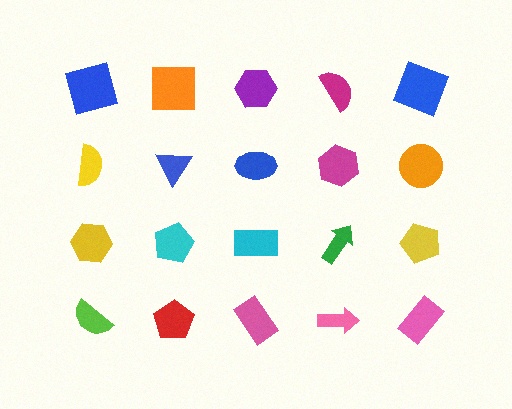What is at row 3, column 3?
A cyan rectangle.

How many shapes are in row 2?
5 shapes.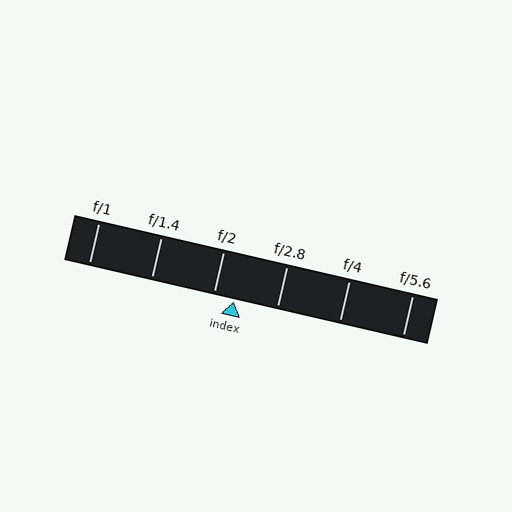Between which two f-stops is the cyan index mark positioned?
The index mark is between f/2 and f/2.8.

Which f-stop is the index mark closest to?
The index mark is closest to f/2.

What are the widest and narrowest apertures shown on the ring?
The widest aperture shown is f/1 and the narrowest is f/5.6.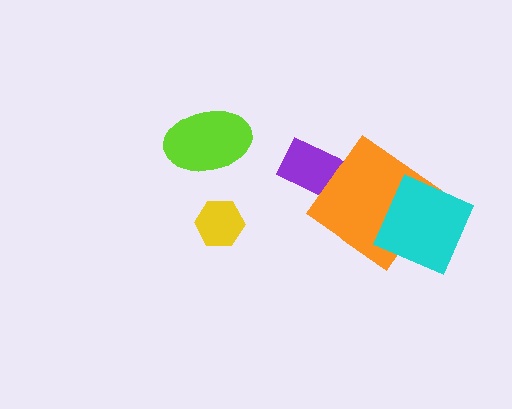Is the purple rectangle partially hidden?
Yes, it is partially covered by another shape.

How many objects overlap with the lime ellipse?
0 objects overlap with the lime ellipse.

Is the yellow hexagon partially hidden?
No, no other shape covers it.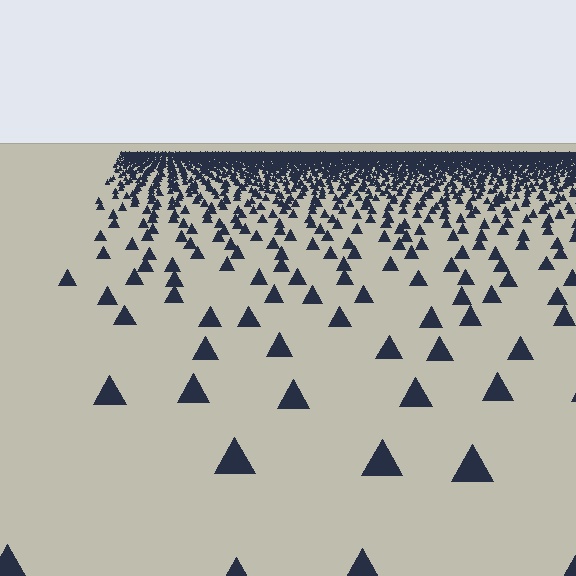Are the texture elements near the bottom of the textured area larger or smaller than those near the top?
Larger. Near the bottom, elements are closer to the viewer and appear at a bigger on-screen size.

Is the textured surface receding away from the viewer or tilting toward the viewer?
The surface is receding away from the viewer. Texture elements get smaller and denser toward the top.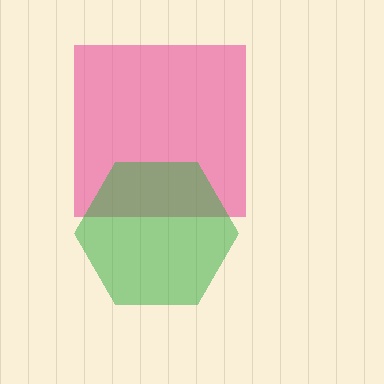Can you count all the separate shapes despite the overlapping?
Yes, there are 2 separate shapes.